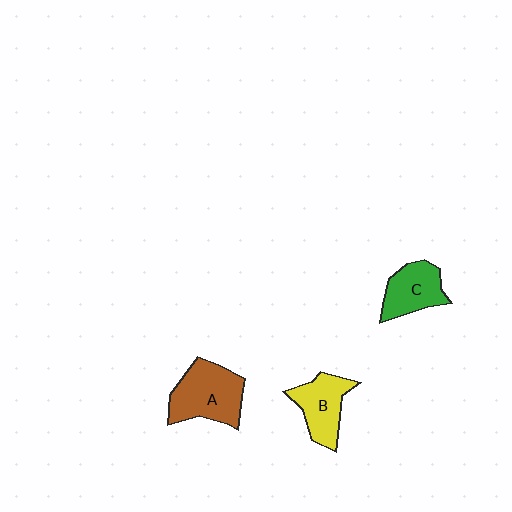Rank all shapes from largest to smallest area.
From largest to smallest: A (brown), B (yellow), C (green).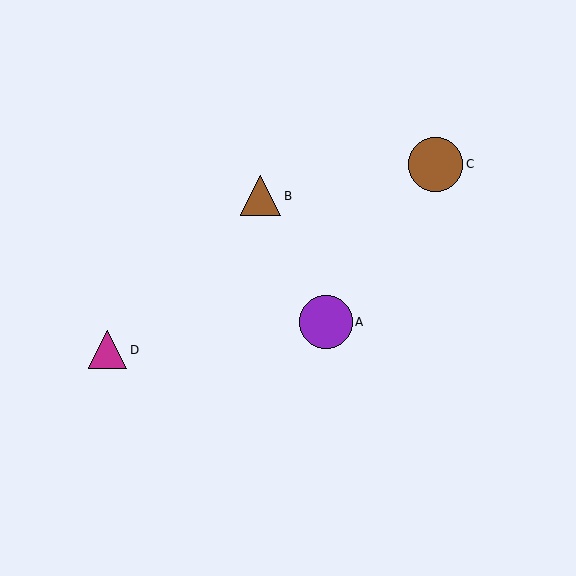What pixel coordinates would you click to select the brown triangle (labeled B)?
Click at (261, 196) to select the brown triangle B.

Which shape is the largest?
The brown circle (labeled C) is the largest.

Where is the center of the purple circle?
The center of the purple circle is at (326, 322).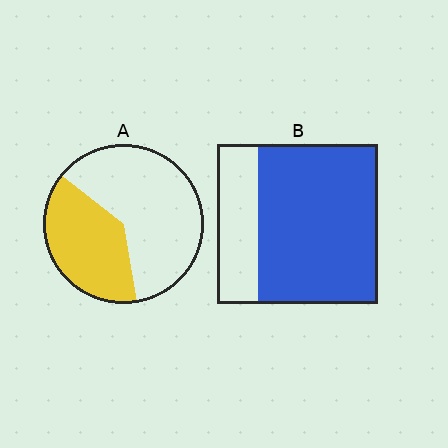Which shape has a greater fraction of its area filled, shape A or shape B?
Shape B.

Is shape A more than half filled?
No.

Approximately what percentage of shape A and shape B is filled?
A is approximately 40% and B is approximately 75%.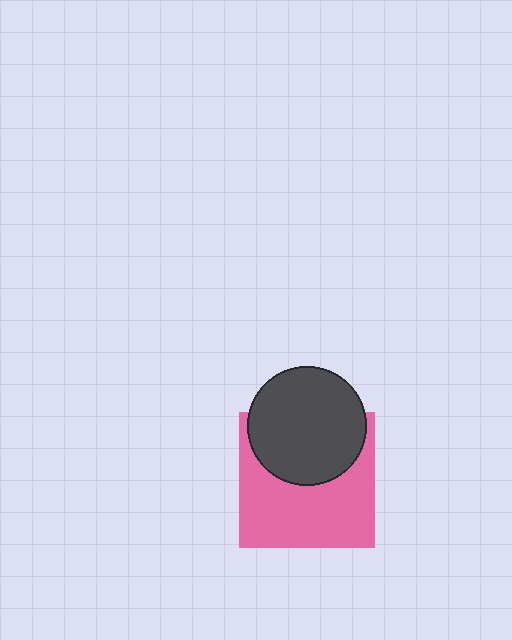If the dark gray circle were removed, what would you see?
You would see the complete pink square.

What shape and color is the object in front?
The object in front is a dark gray circle.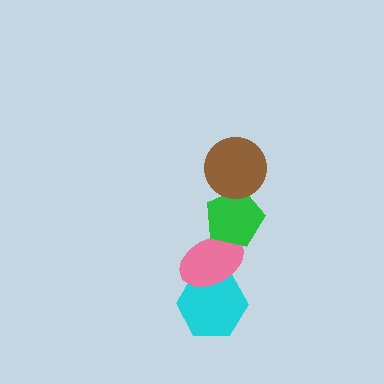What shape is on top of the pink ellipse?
The green pentagon is on top of the pink ellipse.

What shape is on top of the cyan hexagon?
The pink ellipse is on top of the cyan hexagon.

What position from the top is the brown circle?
The brown circle is 1st from the top.